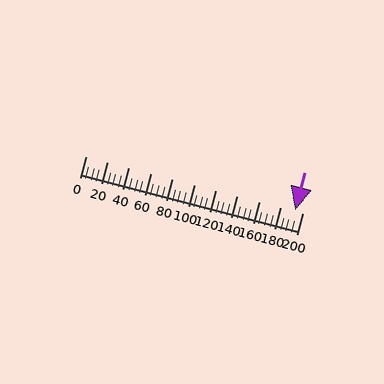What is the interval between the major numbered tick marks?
The major tick marks are spaced 20 units apart.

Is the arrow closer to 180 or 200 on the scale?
The arrow is closer to 200.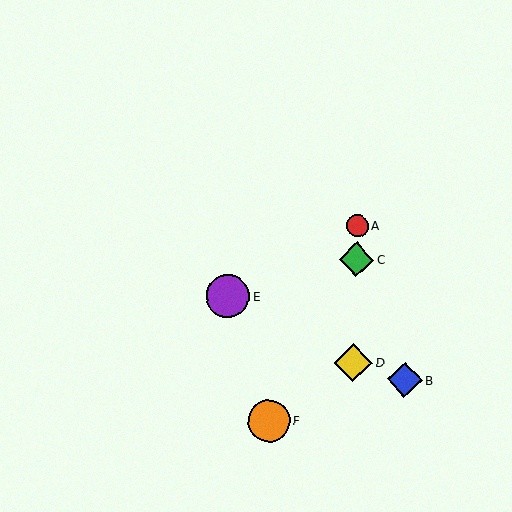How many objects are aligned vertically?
3 objects (A, C, D) are aligned vertically.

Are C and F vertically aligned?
No, C is at x≈357 and F is at x≈269.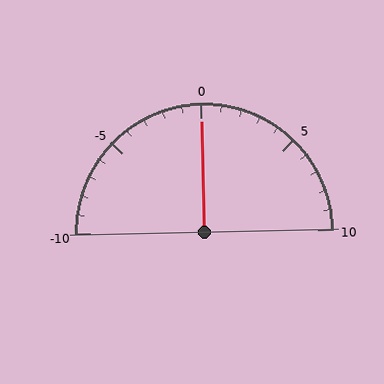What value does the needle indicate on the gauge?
The needle indicates approximately 0.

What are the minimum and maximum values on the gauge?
The gauge ranges from -10 to 10.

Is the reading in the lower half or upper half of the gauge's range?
The reading is in the upper half of the range (-10 to 10).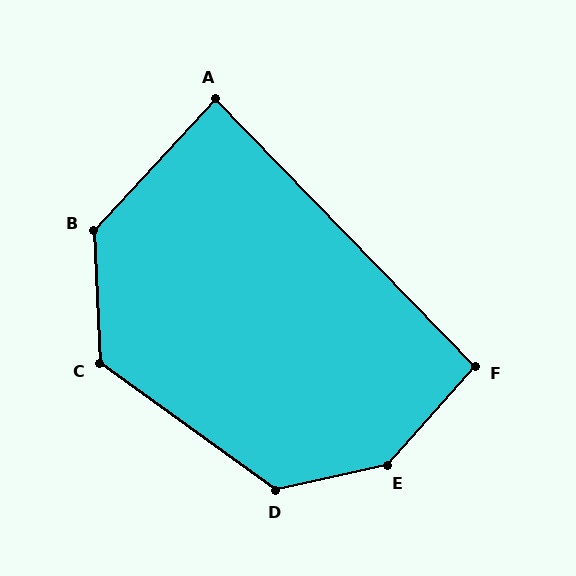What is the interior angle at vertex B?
Approximately 134 degrees (obtuse).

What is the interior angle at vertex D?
Approximately 131 degrees (obtuse).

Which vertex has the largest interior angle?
E, at approximately 145 degrees.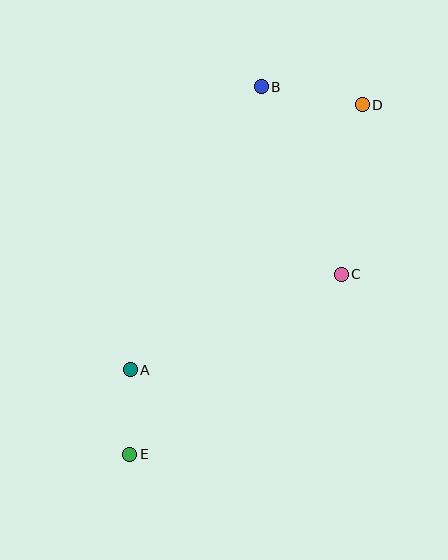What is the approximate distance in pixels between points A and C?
The distance between A and C is approximately 231 pixels.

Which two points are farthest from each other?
Points D and E are farthest from each other.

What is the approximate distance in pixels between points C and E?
The distance between C and E is approximately 278 pixels.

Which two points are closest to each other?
Points A and E are closest to each other.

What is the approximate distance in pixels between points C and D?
The distance between C and D is approximately 171 pixels.